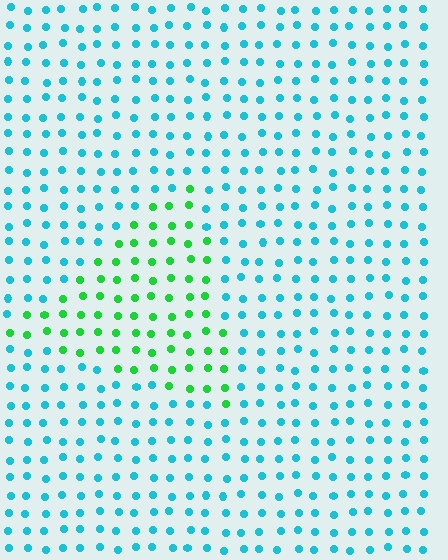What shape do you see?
I see a triangle.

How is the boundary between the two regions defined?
The boundary is defined purely by a slight shift in hue (about 57 degrees). Spacing, size, and orientation are identical on both sides.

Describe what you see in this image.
The image is filled with small cyan elements in a uniform arrangement. A triangle-shaped region is visible where the elements are tinted to a slightly different hue, forming a subtle color boundary.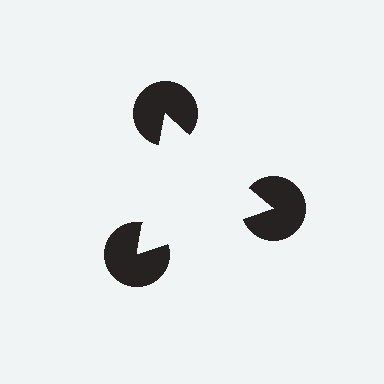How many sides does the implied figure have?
3 sides.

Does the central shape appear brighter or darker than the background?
It typically appears slightly brighter than the background, even though no actual brightness change is drawn.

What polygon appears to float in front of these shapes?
An illusory triangle — its edges are inferred from the aligned wedge cuts in the pac-man discs, not physically drawn.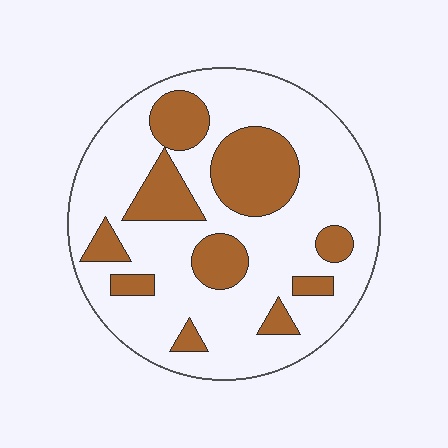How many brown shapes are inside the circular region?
10.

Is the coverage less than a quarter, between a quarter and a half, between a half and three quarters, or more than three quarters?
Between a quarter and a half.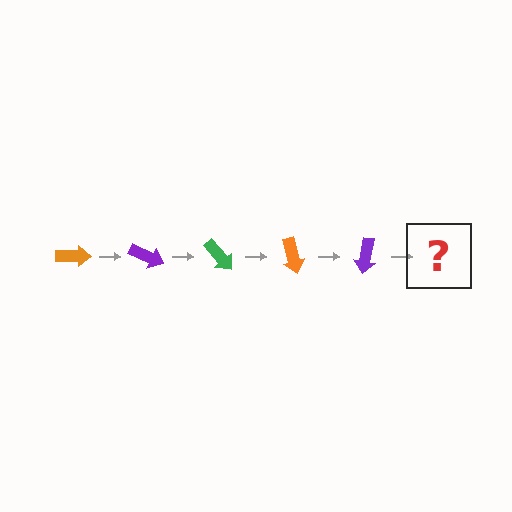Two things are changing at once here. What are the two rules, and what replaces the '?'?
The two rules are that it rotates 25 degrees each step and the color cycles through orange, purple, and green. The '?' should be a green arrow, rotated 125 degrees from the start.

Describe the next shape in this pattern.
It should be a green arrow, rotated 125 degrees from the start.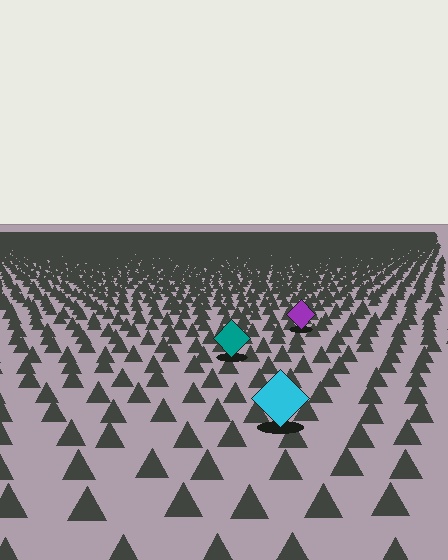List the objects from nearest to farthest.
From nearest to farthest: the cyan diamond, the teal diamond, the purple diamond.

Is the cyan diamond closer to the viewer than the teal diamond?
Yes. The cyan diamond is closer — you can tell from the texture gradient: the ground texture is coarser near it.